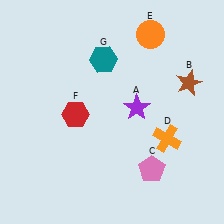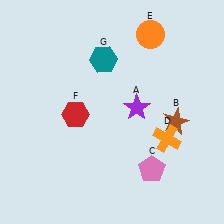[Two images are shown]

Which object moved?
The brown star (B) moved down.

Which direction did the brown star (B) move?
The brown star (B) moved down.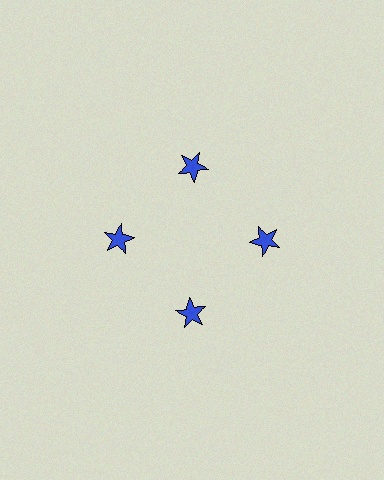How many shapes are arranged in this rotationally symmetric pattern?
There are 4 shapes, arranged in 4 groups of 1.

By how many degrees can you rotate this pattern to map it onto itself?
The pattern maps onto itself every 90 degrees of rotation.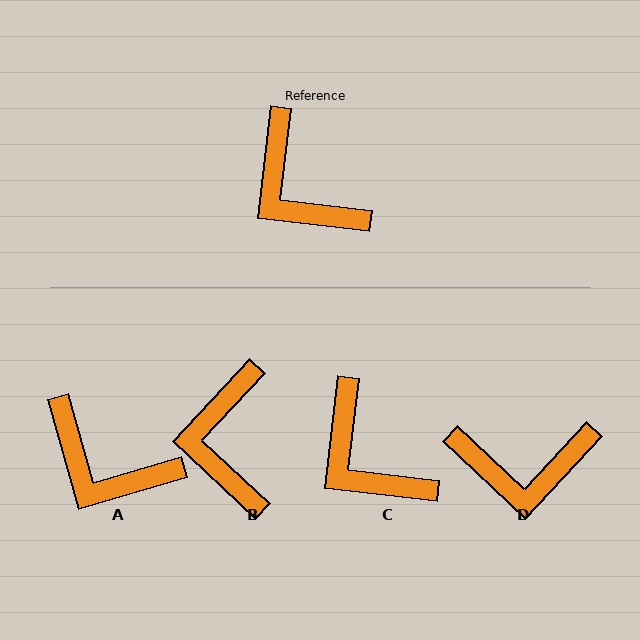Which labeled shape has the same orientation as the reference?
C.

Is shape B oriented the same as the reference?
No, it is off by about 36 degrees.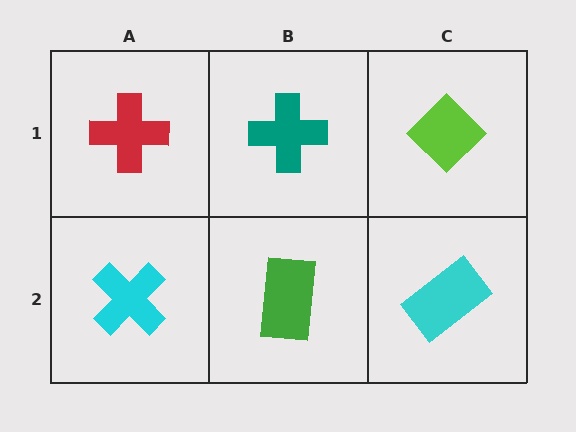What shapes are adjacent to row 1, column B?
A green rectangle (row 2, column B), a red cross (row 1, column A), a lime diamond (row 1, column C).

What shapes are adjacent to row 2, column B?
A teal cross (row 1, column B), a cyan cross (row 2, column A), a cyan rectangle (row 2, column C).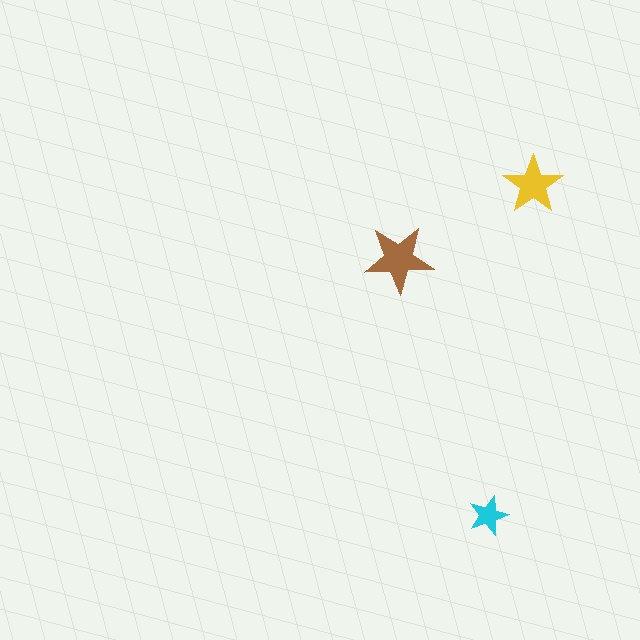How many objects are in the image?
There are 3 objects in the image.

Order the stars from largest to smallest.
the brown one, the yellow one, the cyan one.